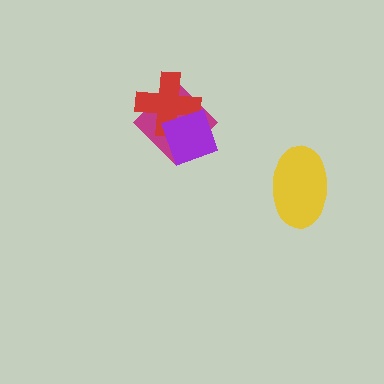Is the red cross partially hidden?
Yes, it is partially covered by another shape.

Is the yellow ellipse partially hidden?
No, no other shape covers it.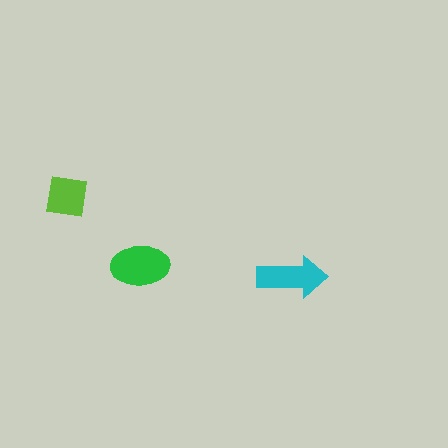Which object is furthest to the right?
The cyan arrow is rightmost.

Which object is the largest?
The green ellipse.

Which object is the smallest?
The lime square.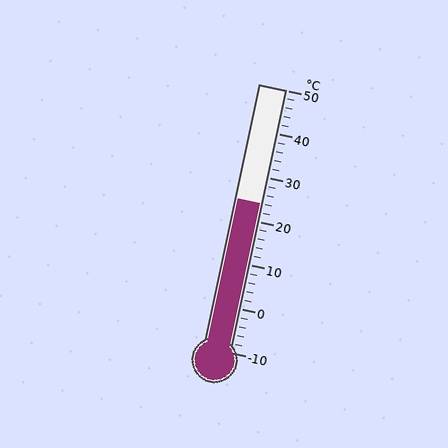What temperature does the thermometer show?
The thermometer shows approximately 24°C.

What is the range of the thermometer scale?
The thermometer scale ranges from -10°C to 50°C.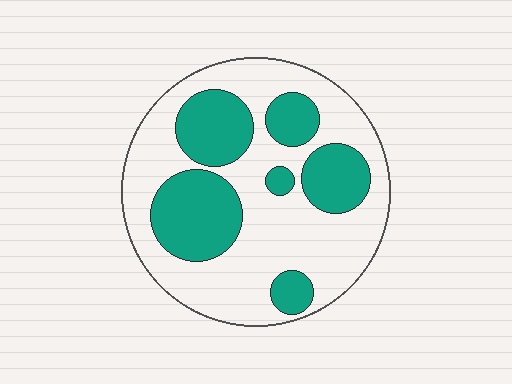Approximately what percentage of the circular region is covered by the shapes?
Approximately 35%.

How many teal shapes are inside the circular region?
6.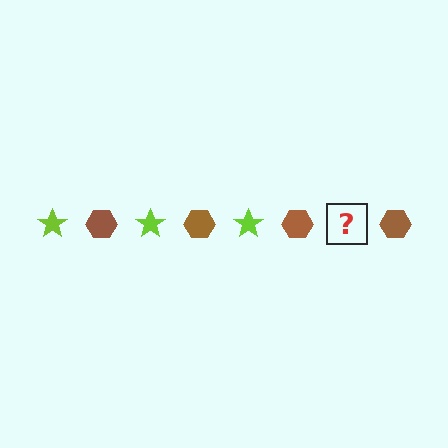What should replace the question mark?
The question mark should be replaced with a lime star.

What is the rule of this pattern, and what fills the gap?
The rule is that the pattern alternates between lime star and brown hexagon. The gap should be filled with a lime star.